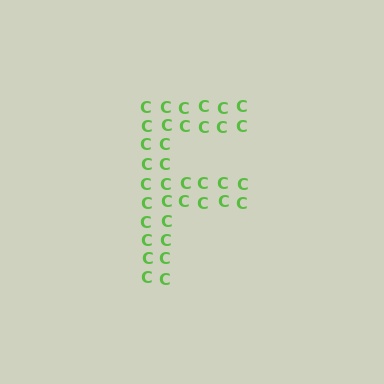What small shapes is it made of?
It is made of small letter C's.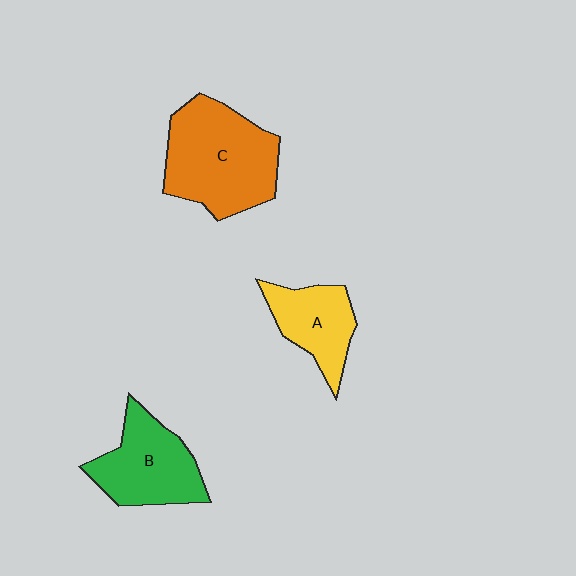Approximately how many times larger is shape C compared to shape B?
Approximately 1.4 times.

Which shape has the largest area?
Shape C (orange).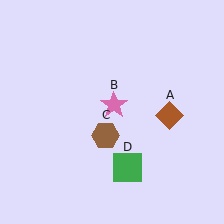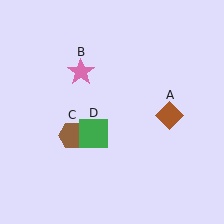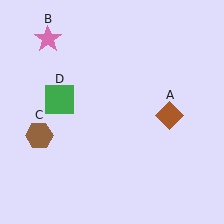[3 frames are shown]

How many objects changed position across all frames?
3 objects changed position: pink star (object B), brown hexagon (object C), green square (object D).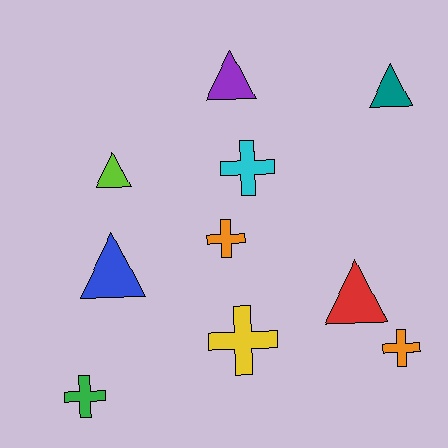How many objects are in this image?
There are 10 objects.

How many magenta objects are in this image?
There are no magenta objects.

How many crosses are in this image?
There are 5 crosses.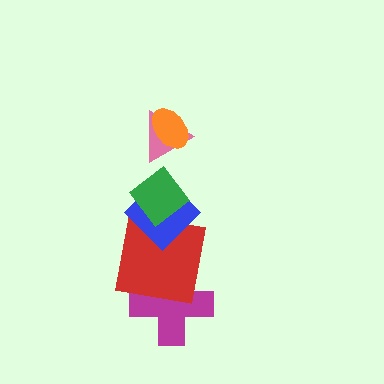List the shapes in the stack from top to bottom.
From top to bottom: the orange ellipse, the pink triangle, the green diamond, the blue diamond, the red square, the magenta cross.